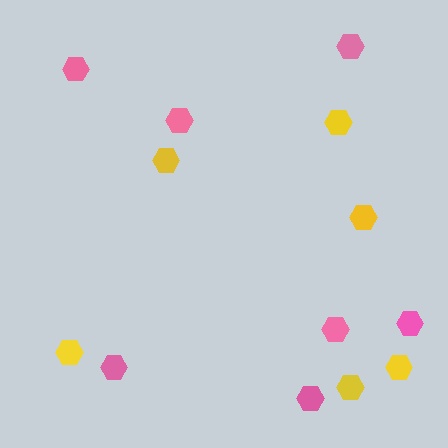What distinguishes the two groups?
There are 2 groups: one group of pink hexagons (7) and one group of yellow hexagons (6).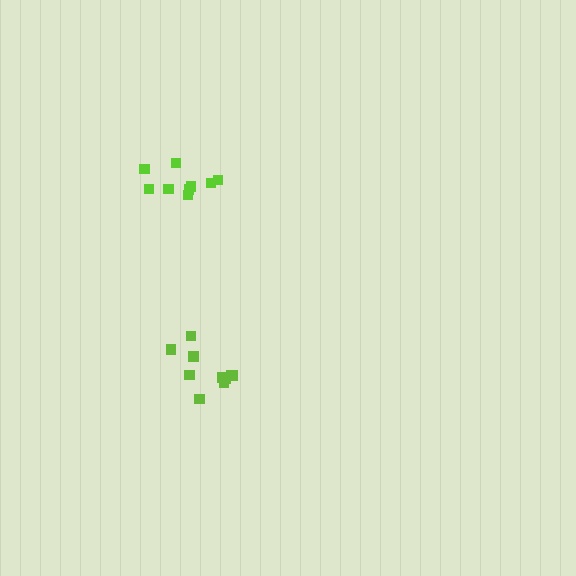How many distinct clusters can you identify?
There are 2 distinct clusters.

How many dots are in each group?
Group 1: 10 dots, Group 2: 9 dots (19 total).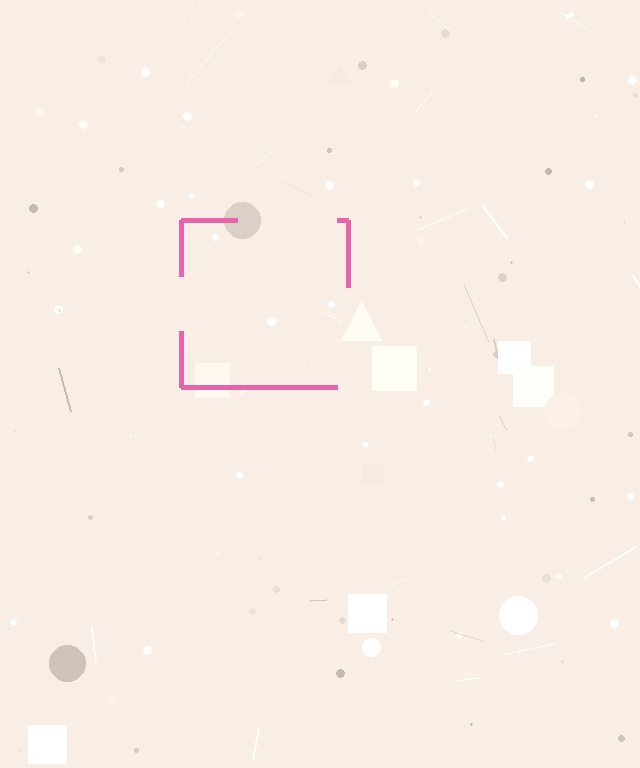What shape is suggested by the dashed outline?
The dashed outline suggests a square.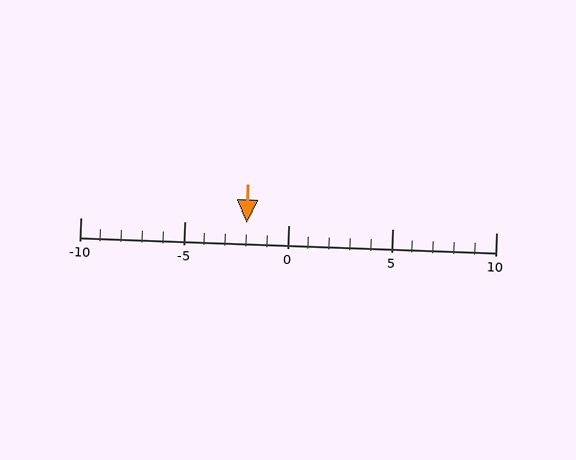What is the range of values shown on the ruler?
The ruler shows values from -10 to 10.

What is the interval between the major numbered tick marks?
The major tick marks are spaced 5 units apart.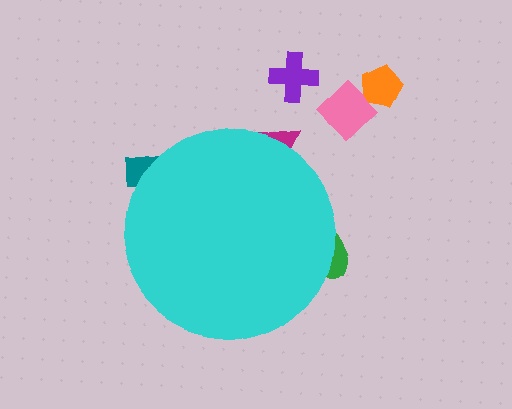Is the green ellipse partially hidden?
Yes, the green ellipse is partially hidden behind the cyan circle.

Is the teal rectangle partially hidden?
Yes, the teal rectangle is partially hidden behind the cyan circle.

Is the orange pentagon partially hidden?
No, the orange pentagon is fully visible.